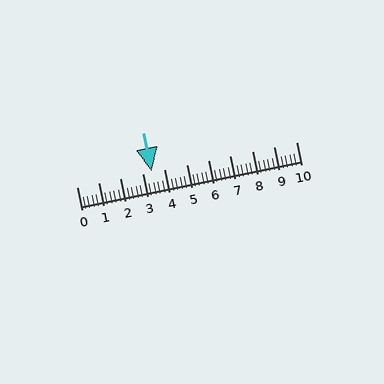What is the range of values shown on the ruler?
The ruler shows values from 0 to 10.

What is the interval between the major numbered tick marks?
The major tick marks are spaced 1 units apart.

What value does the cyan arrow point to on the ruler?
The cyan arrow points to approximately 3.4.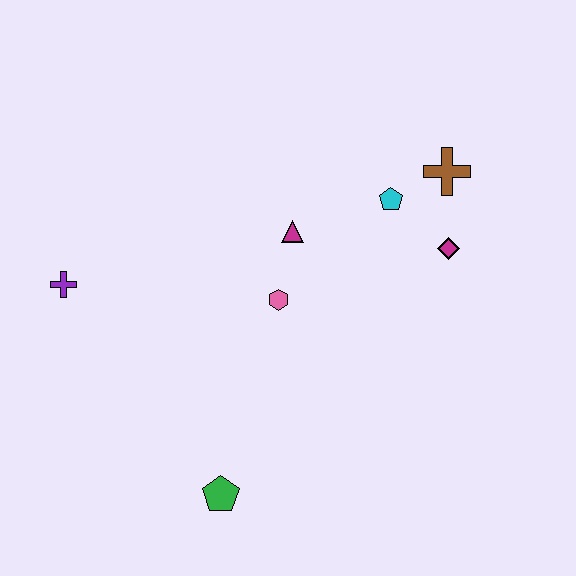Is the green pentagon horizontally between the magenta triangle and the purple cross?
Yes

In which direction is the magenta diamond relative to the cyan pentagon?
The magenta diamond is to the right of the cyan pentagon.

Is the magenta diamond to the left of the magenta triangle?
No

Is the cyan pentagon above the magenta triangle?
Yes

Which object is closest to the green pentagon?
The pink hexagon is closest to the green pentagon.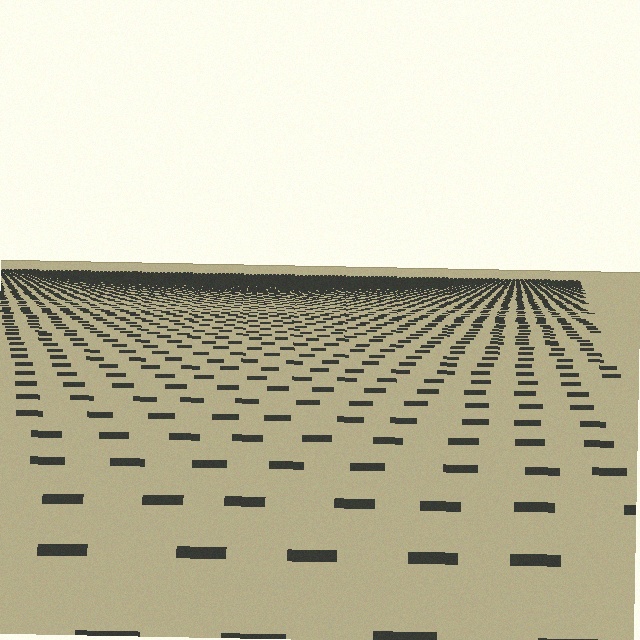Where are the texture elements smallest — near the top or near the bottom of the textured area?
Near the top.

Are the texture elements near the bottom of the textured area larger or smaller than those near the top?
Larger. Near the bottom, elements are closer to the viewer and appear at a bigger on-screen size.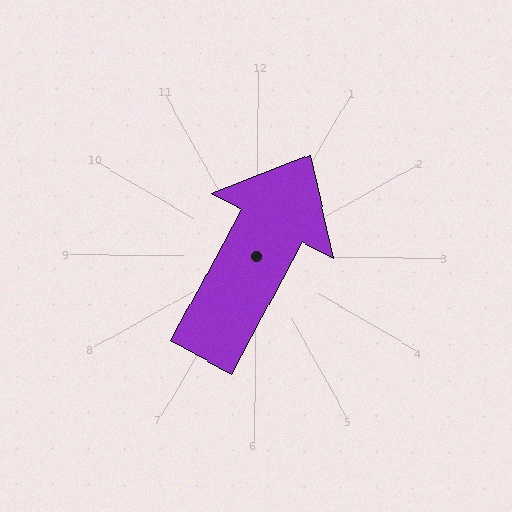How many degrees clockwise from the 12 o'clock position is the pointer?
Approximately 28 degrees.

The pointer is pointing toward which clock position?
Roughly 1 o'clock.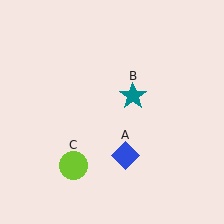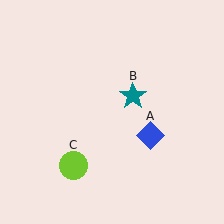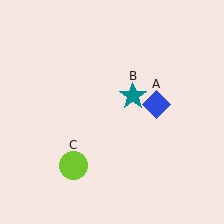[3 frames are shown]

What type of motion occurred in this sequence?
The blue diamond (object A) rotated counterclockwise around the center of the scene.